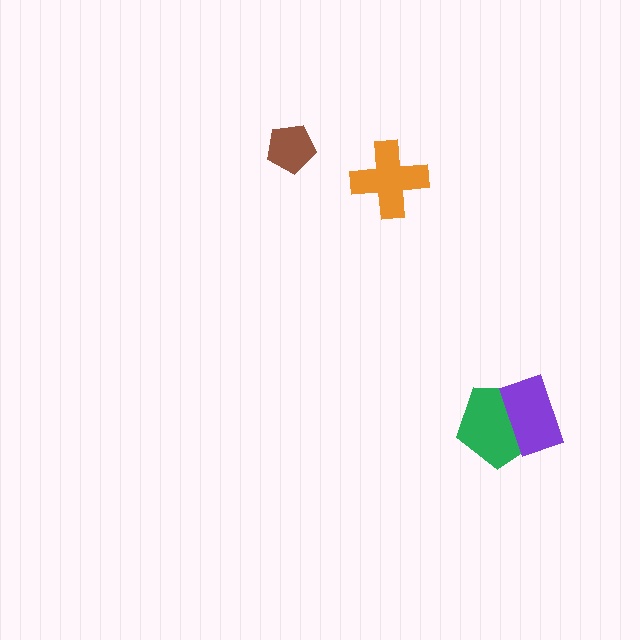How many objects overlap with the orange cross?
0 objects overlap with the orange cross.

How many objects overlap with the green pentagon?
1 object overlaps with the green pentagon.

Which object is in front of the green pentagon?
The purple rectangle is in front of the green pentagon.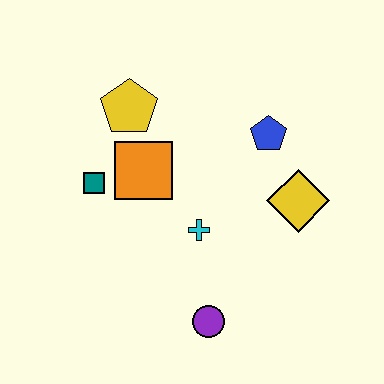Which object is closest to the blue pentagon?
The yellow diamond is closest to the blue pentagon.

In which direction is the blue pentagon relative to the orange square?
The blue pentagon is to the right of the orange square.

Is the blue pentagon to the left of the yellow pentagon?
No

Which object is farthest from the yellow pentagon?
The purple circle is farthest from the yellow pentagon.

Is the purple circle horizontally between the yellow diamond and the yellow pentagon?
Yes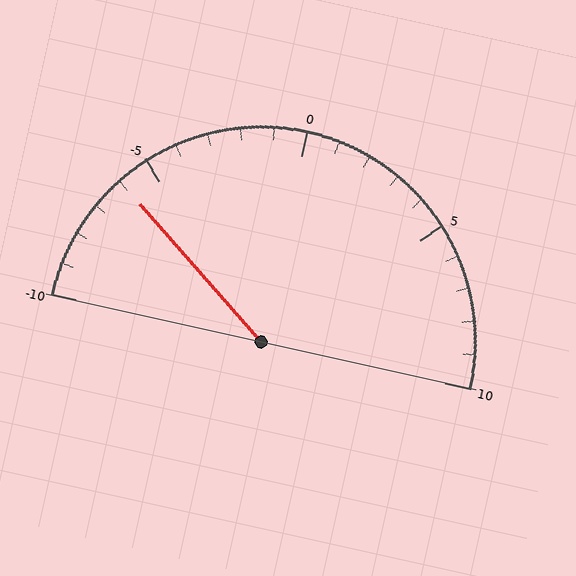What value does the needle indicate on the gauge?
The needle indicates approximately -6.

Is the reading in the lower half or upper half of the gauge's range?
The reading is in the lower half of the range (-10 to 10).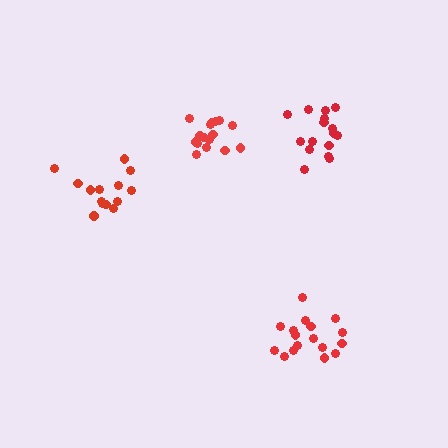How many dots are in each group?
Group 1: 16 dots, Group 2: 17 dots, Group 3: 15 dots, Group 4: 16 dots (64 total).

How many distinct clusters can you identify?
There are 4 distinct clusters.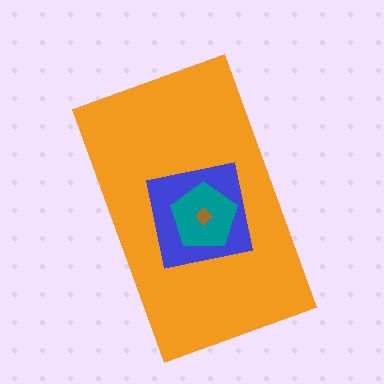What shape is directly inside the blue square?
The teal pentagon.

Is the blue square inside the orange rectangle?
Yes.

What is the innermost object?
The brown diamond.